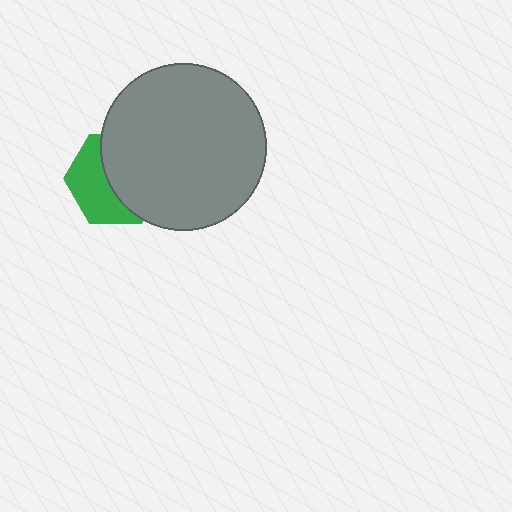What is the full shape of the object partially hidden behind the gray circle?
The partially hidden object is a green hexagon.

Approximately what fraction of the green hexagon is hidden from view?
Roughly 54% of the green hexagon is hidden behind the gray circle.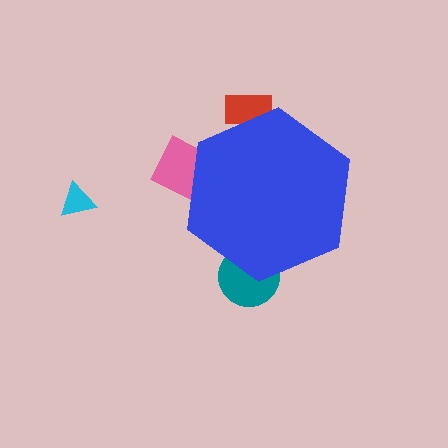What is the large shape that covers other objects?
A blue hexagon.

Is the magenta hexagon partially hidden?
Yes, the magenta hexagon is partially hidden behind the blue hexagon.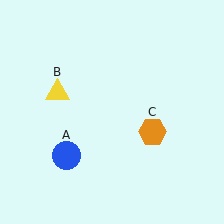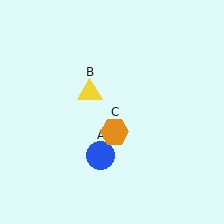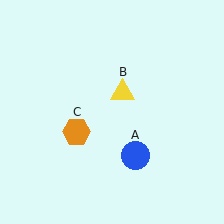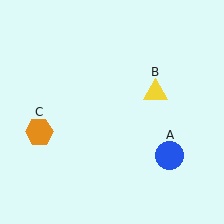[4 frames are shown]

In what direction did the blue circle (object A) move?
The blue circle (object A) moved right.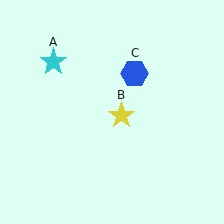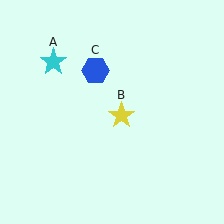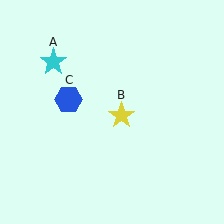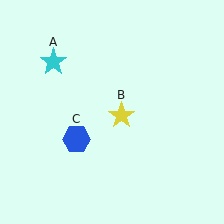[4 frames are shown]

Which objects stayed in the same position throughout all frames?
Cyan star (object A) and yellow star (object B) remained stationary.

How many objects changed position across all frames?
1 object changed position: blue hexagon (object C).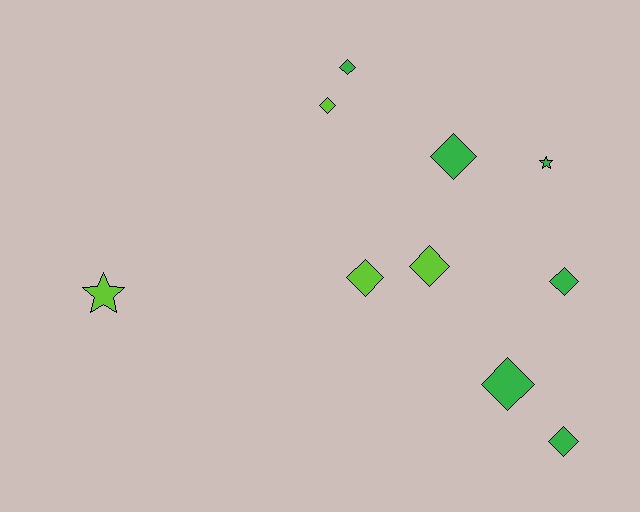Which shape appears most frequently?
Diamond, with 8 objects.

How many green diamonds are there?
There are 5 green diamonds.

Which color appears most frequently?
Green, with 6 objects.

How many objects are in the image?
There are 10 objects.